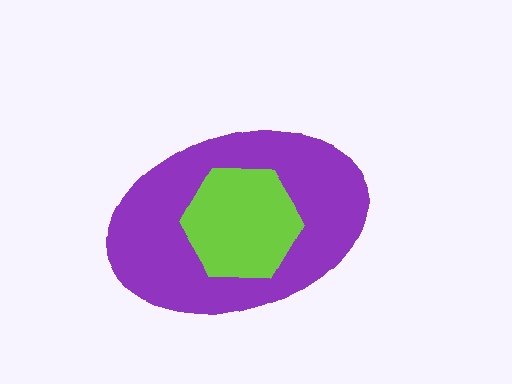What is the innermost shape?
The lime hexagon.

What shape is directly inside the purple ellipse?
The lime hexagon.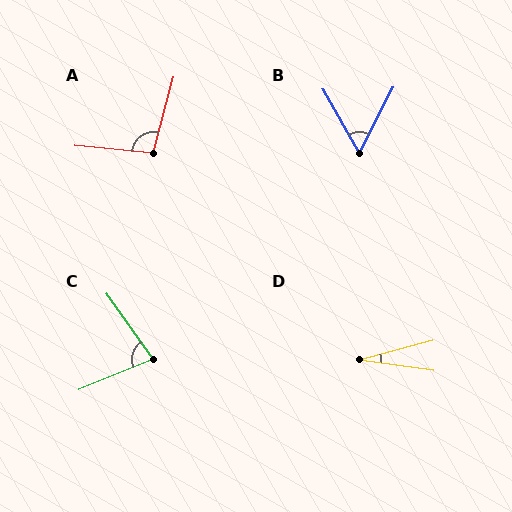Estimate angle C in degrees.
Approximately 77 degrees.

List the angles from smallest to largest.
D (23°), B (56°), C (77°), A (100°).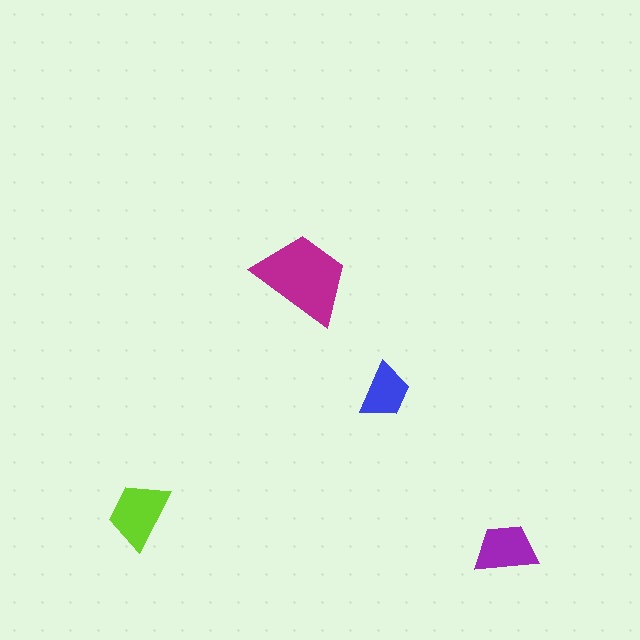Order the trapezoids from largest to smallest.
the magenta one, the lime one, the purple one, the blue one.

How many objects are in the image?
There are 4 objects in the image.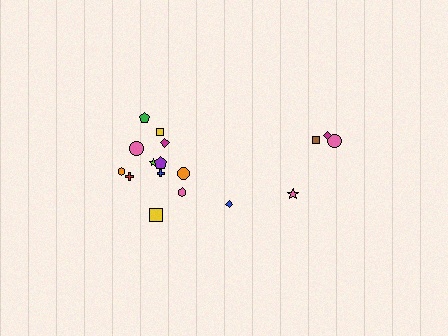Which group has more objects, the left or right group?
The left group.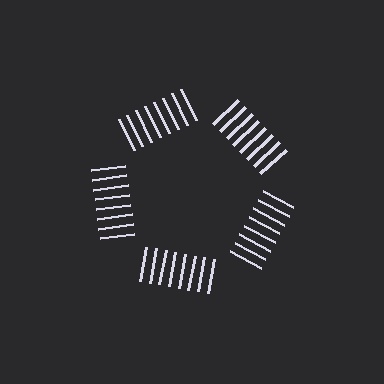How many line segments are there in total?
40 — 8 along each of the 5 edges.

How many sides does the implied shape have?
5 sides — the line-ends trace a pentagon.